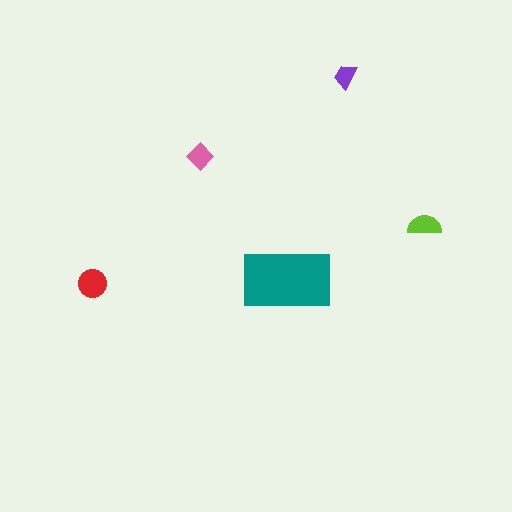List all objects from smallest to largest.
The purple trapezoid, the pink diamond, the lime semicircle, the red circle, the teal rectangle.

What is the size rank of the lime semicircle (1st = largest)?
3rd.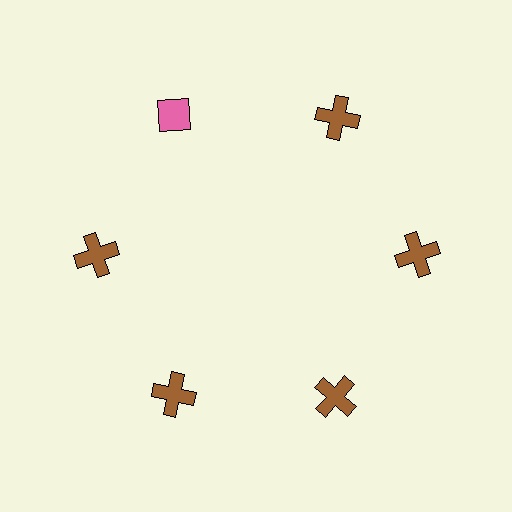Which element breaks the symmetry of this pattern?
The pink diamond at roughly the 11 o'clock position breaks the symmetry. All other shapes are brown crosses.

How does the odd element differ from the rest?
It differs in both color (pink instead of brown) and shape (diamond instead of cross).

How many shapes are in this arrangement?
There are 6 shapes arranged in a ring pattern.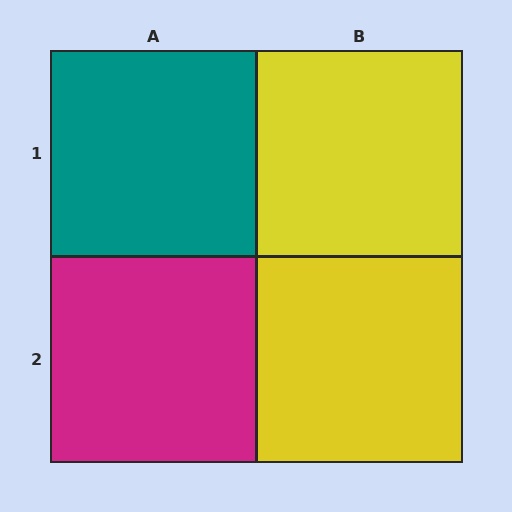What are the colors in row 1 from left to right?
Teal, yellow.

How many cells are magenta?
1 cell is magenta.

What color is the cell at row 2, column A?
Magenta.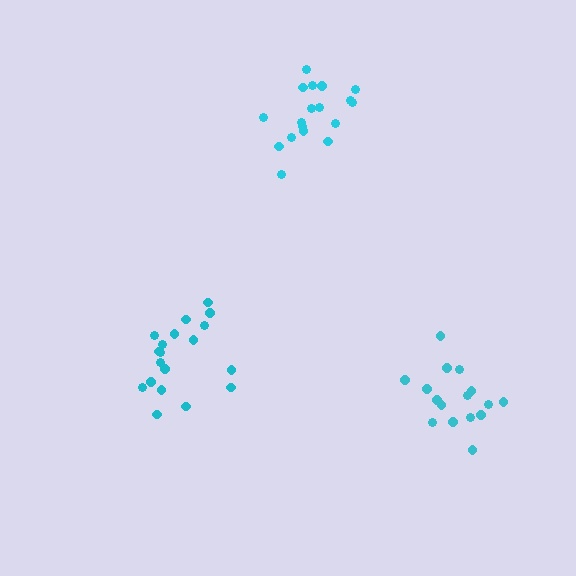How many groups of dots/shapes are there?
There are 3 groups.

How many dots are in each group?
Group 1: 19 dots, Group 2: 18 dots, Group 3: 16 dots (53 total).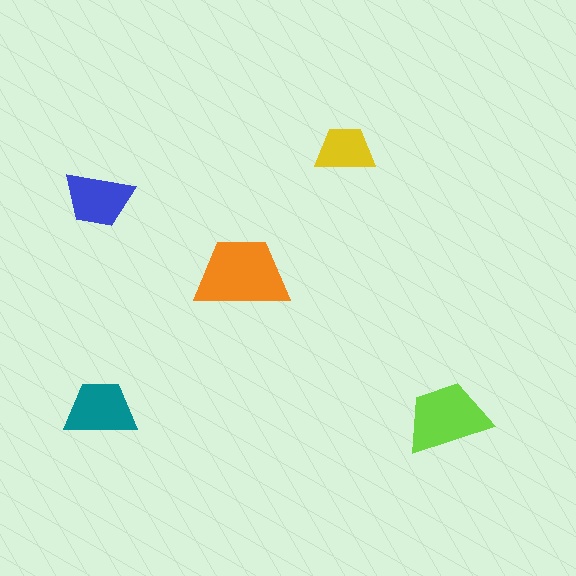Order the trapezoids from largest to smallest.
the orange one, the lime one, the teal one, the blue one, the yellow one.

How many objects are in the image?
There are 5 objects in the image.